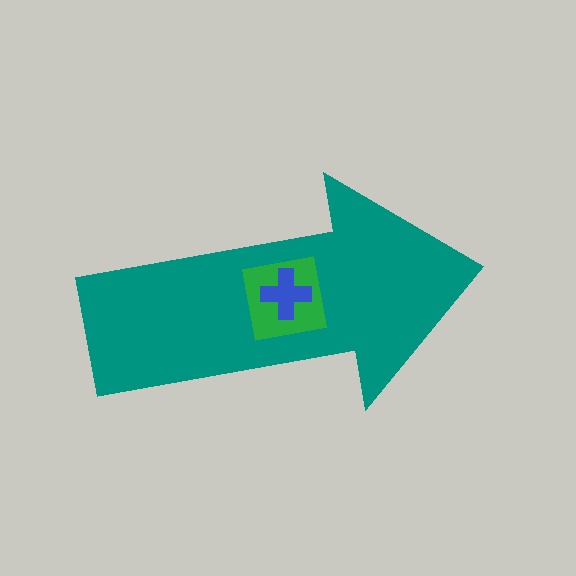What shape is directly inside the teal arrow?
The green square.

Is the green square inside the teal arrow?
Yes.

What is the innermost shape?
The blue cross.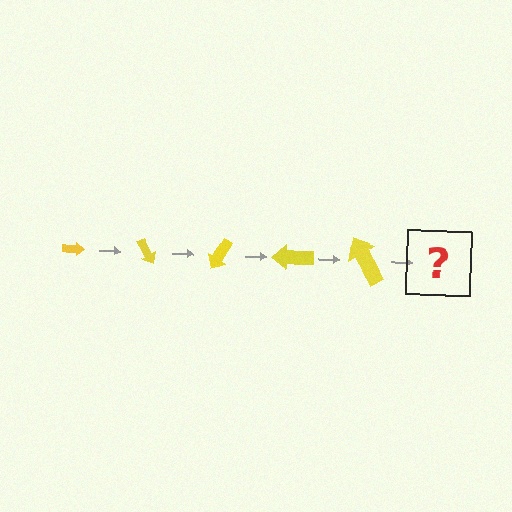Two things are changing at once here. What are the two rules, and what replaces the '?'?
The two rules are that the arrow grows larger each step and it rotates 60 degrees each step. The '?' should be an arrow, larger than the previous one and rotated 300 degrees from the start.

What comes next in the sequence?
The next element should be an arrow, larger than the previous one and rotated 300 degrees from the start.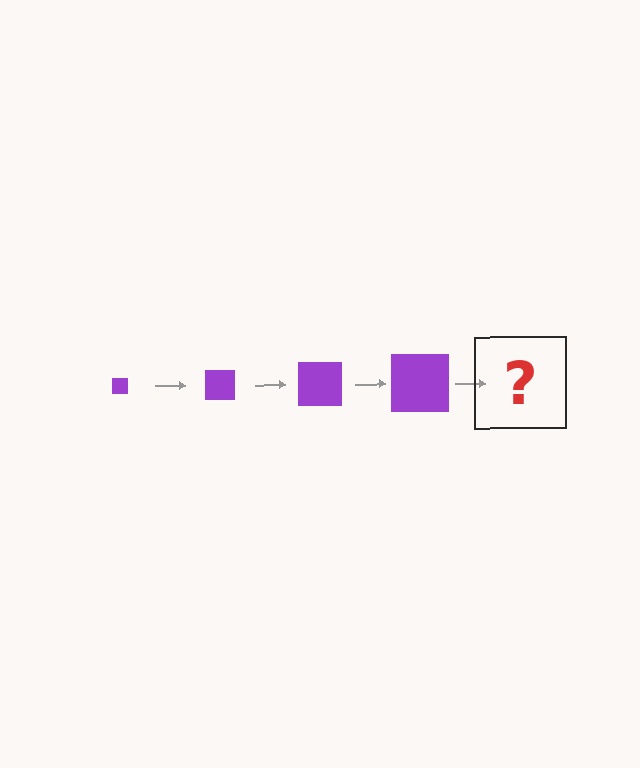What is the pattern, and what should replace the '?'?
The pattern is that the square gets progressively larger each step. The '?' should be a purple square, larger than the previous one.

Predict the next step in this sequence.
The next step is a purple square, larger than the previous one.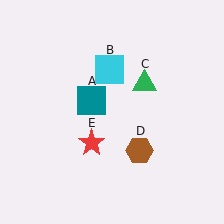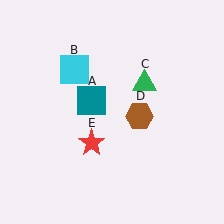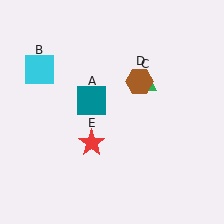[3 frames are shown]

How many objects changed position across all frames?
2 objects changed position: cyan square (object B), brown hexagon (object D).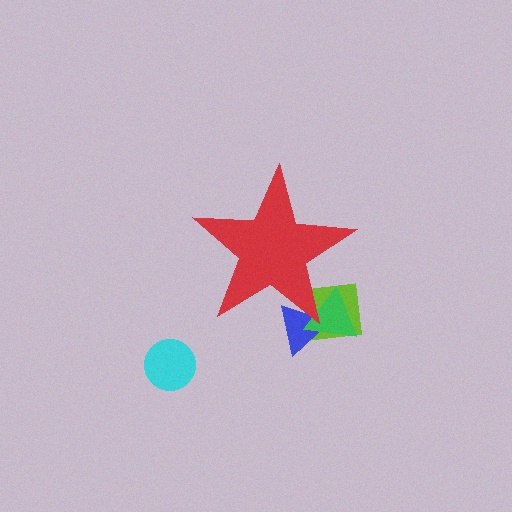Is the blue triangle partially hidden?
Yes, the blue triangle is partially hidden behind the red star.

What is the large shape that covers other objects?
A red star.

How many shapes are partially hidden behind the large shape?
3 shapes are partially hidden.